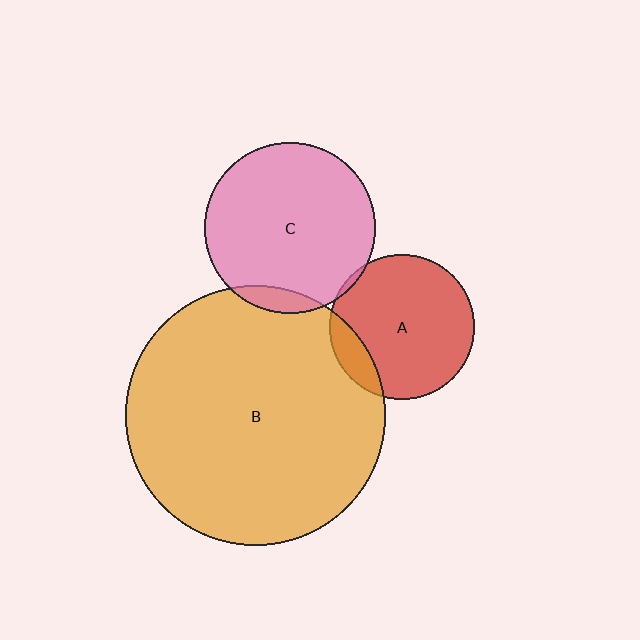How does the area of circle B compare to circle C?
Approximately 2.3 times.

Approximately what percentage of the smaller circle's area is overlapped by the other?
Approximately 5%.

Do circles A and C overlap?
Yes.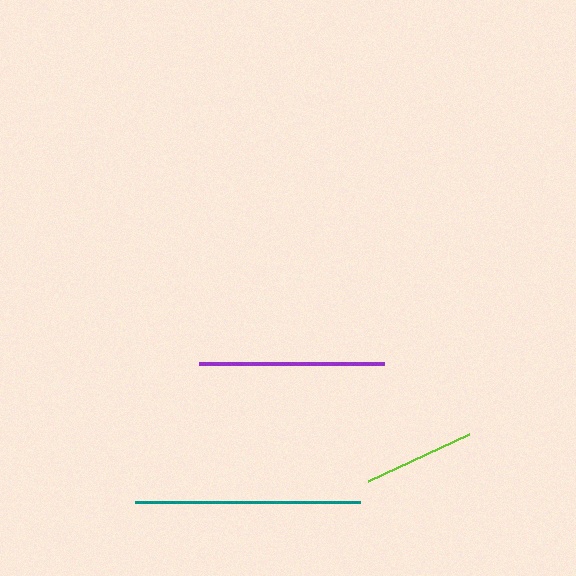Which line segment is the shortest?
The lime line is the shortest at approximately 111 pixels.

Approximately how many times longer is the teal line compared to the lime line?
The teal line is approximately 2.0 times the length of the lime line.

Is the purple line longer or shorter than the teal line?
The teal line is longer than the purple line.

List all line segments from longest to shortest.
From longest to shortest: teal, purple, lime.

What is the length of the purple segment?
The purple segment is approximately 185 pixels long.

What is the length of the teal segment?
The teal segment is approximately 225 pixels long.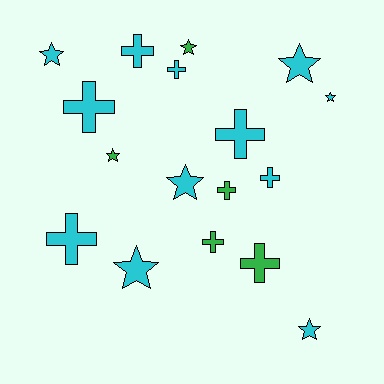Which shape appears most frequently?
Cross, with 9 objects.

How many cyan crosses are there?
There are 6 cyan crosses.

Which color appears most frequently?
Cyan, with 12 objects.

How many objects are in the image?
There are 17 objects.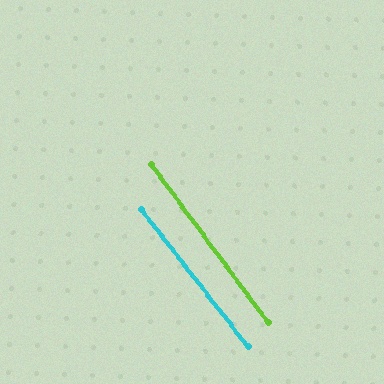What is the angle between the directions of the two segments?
Approximately 1 degree.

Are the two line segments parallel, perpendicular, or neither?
Parallel — their directions differ by only 1.3°.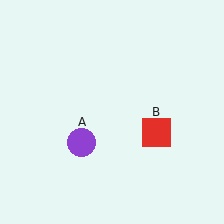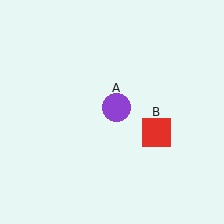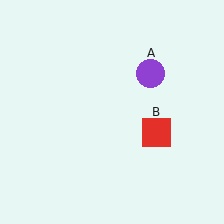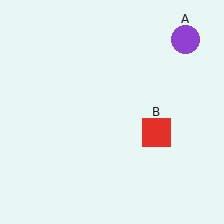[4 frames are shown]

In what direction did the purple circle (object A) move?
The purple circle (object A) moved up and to the right.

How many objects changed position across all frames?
1 object changed position: purple circle (object A).